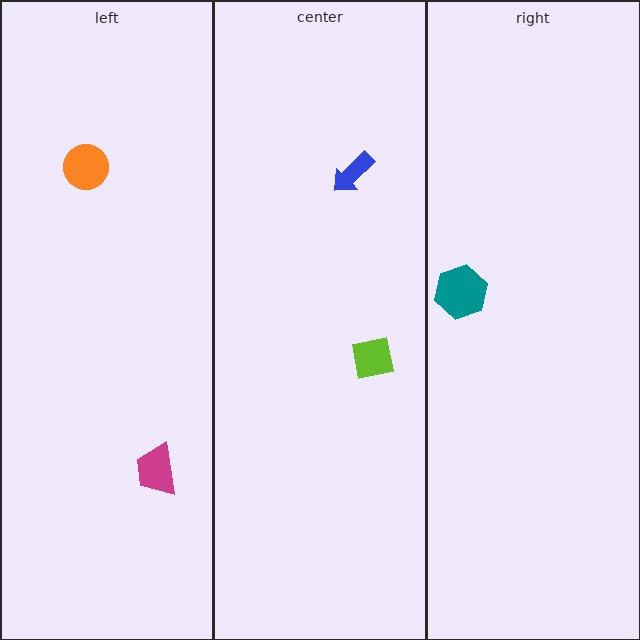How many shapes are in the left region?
2.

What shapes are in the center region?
The lime square, the blue arrow.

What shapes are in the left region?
The orange circle, the magenta trapezoid.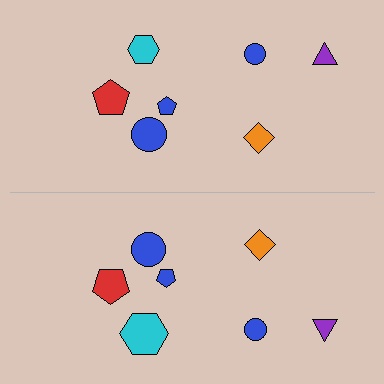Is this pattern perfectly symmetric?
No, the pattern is not perfectly symmetric. The cyan hexagon on the bottom side has a different size than its mirror counterpart.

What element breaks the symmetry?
The cyan hexagon on the bottom side has a different size than its mirror counterpart.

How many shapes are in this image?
There are 14 shapes in this image.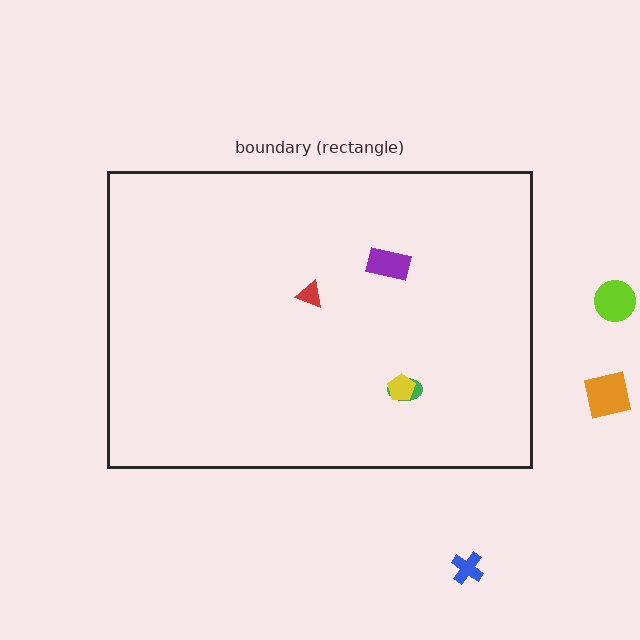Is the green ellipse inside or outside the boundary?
Inside.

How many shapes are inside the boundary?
4 inside, 3 outside.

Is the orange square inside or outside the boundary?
Outside.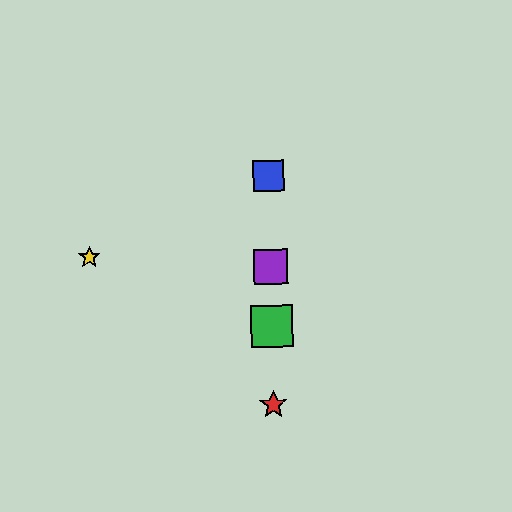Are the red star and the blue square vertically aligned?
Yes, both are at x≈273.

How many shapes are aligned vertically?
4 shapes (the red star, the blue square, the green square, the purple square) are aligned vertically.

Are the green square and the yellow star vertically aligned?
No, the green square is at x≈272 and the yellow star is at x≈89.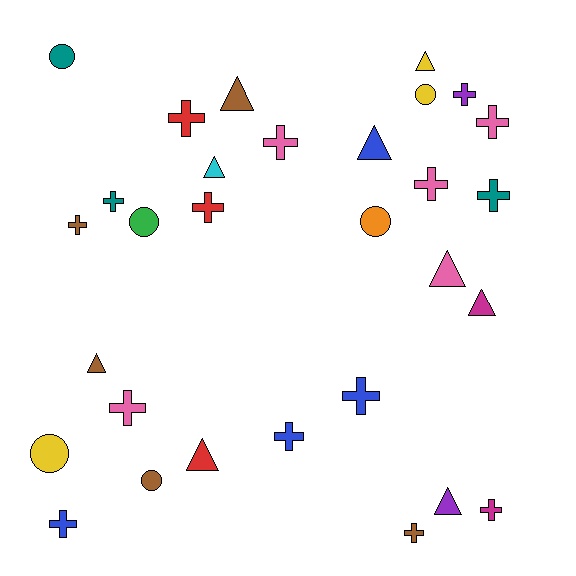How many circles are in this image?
There are 6 circles.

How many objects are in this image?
There are 30 objects.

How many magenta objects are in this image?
There are 2 magenta objects.